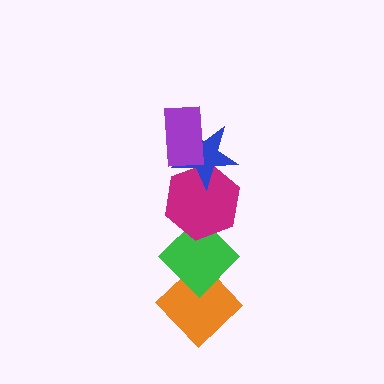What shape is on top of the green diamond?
The magenta hexagon is on top of the green diamond.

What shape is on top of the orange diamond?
The green diamond is on top of the orange diamond.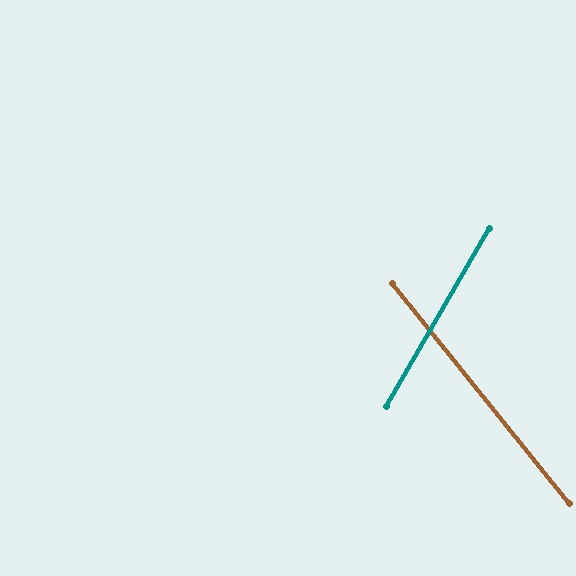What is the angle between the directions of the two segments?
Approximately 69 degrees.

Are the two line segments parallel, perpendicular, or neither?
Neither parallel nor perpendicular — they differ by about 69°.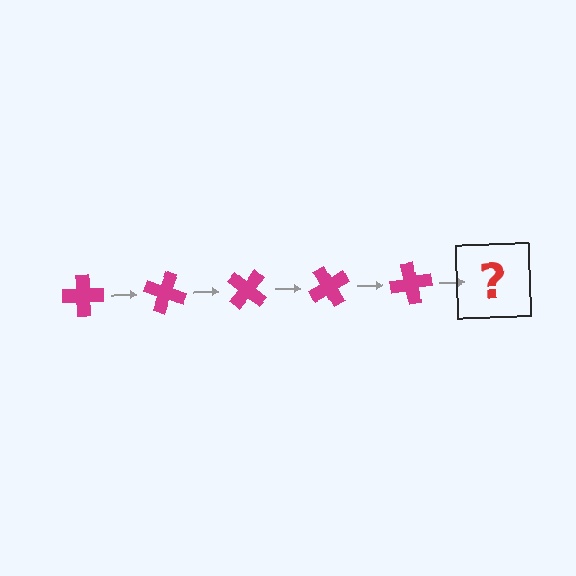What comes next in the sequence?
The next element should be a magenta cross rotated 100 degrees.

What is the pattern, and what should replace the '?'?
The pattern is that the cross rotates 20 degrees each step. The '?' should be a magenta cross rotated 100 degrees.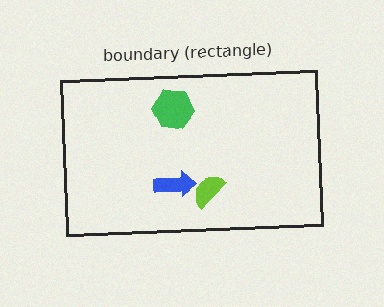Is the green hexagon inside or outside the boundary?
Inside.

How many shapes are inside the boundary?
3 inside, 0 outside.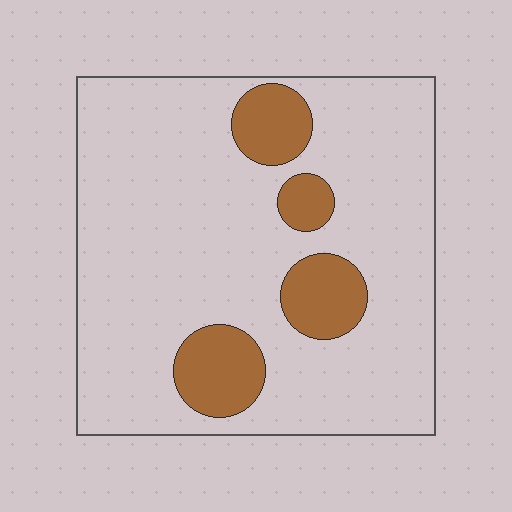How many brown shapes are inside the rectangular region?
4.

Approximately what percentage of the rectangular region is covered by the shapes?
Approximately 15%.